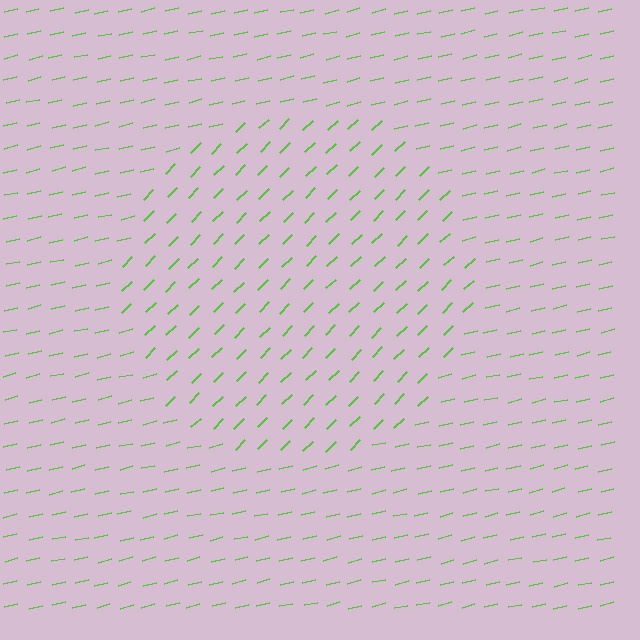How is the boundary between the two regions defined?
The boundary is defined purely by a change in line orientation (approximately 31 degrees difference). All lines are the same color and thickness.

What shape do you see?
I see a circle.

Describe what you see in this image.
The image is filled with small lime line segments. A circle region in the image has lines oriented differently from the surrounding lines, creating a visible texture boundary.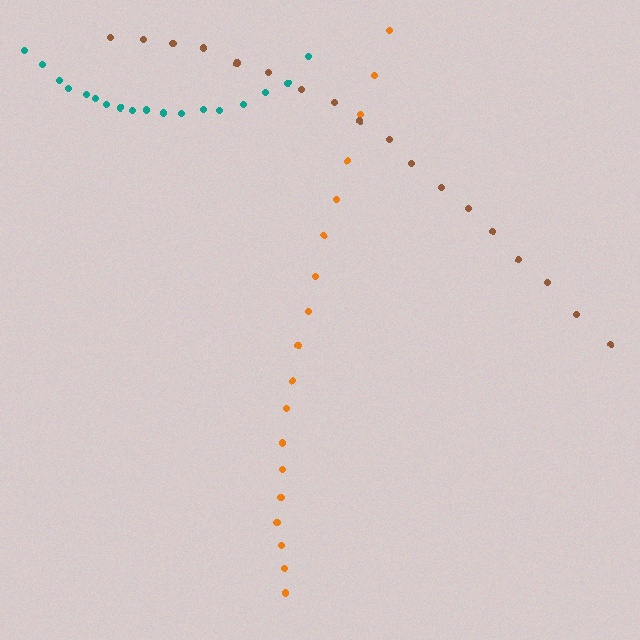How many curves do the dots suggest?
There are 3 distinct paths.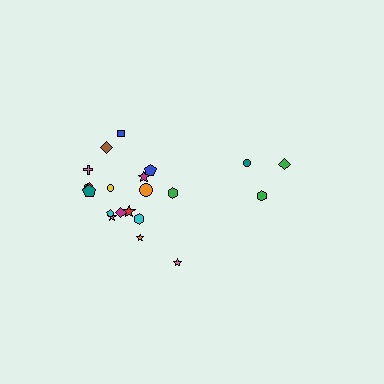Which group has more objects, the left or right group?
The left group.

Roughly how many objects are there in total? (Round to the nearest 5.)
Roughly 20 objects in total.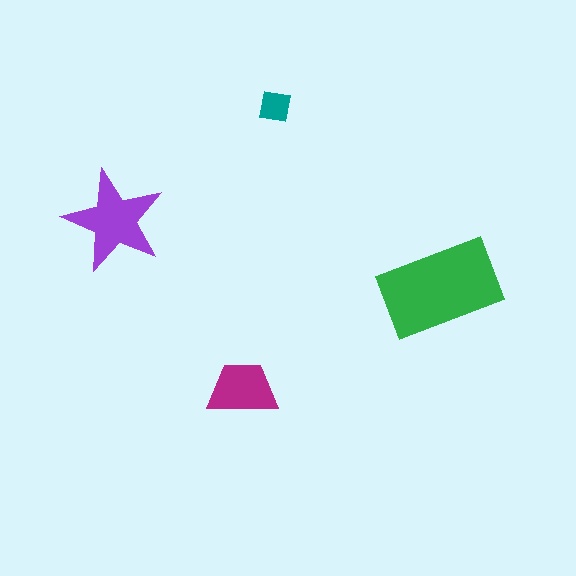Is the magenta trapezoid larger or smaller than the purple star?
Smaller.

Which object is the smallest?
The teal square.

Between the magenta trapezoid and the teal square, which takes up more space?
The magenta trapezoid.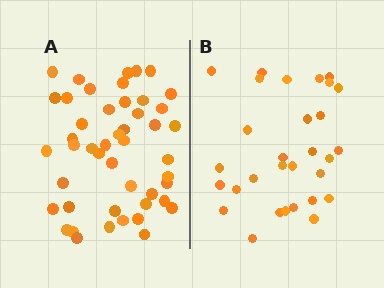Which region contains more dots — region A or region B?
Region A (the left region) has more dots.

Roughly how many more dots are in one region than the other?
Region A has approximately 15 more dots than region B.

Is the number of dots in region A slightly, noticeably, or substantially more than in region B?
Region A has substantially more. The ratio is roughly 1.6 to 1.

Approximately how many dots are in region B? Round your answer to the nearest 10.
About 30 dots.